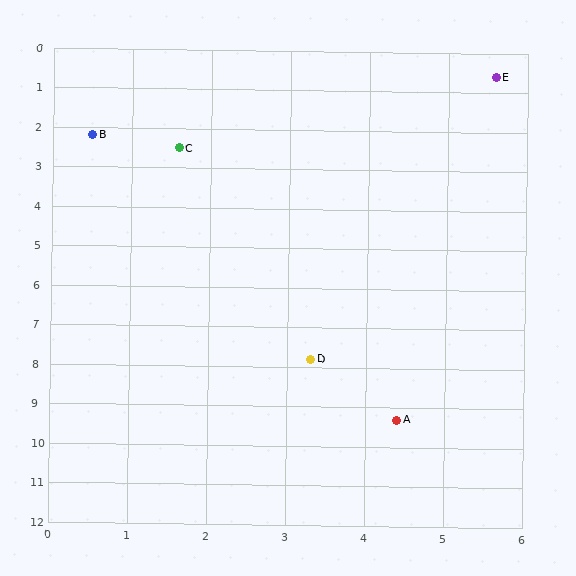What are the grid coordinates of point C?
Point C is at approximately (1.6, 2.5).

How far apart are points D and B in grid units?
Points D and B are about 6.3 grid units apart.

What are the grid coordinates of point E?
Point E is at approximately (5.6, 0.6).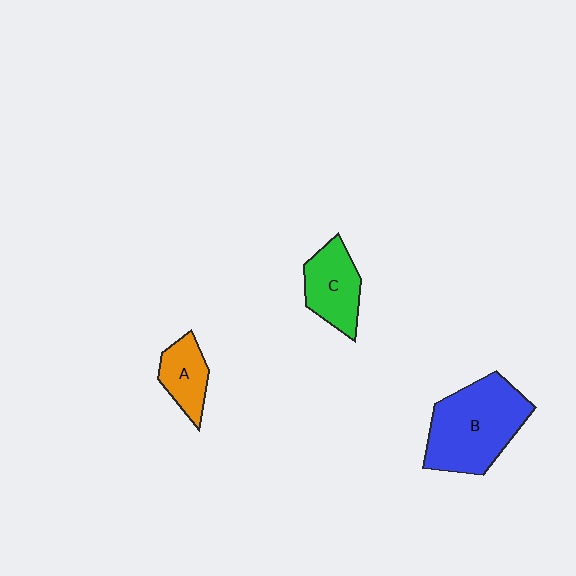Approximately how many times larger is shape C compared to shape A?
Approximately 1.3 times.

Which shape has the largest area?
Shape B (blue).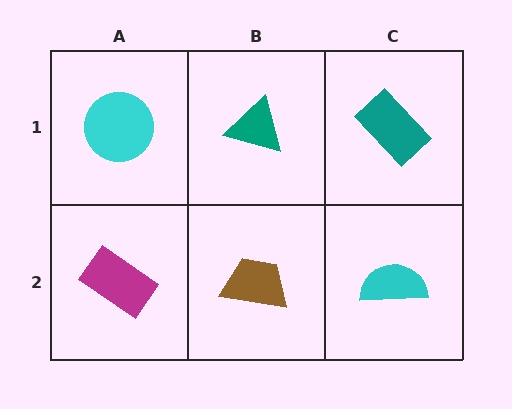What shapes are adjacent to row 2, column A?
A cyan circle (row 1, column A), a brown trapezoid (row 2, column B).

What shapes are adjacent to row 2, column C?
A teal rectangle (row 1, column C), a brown trapezoid (row 2, column B).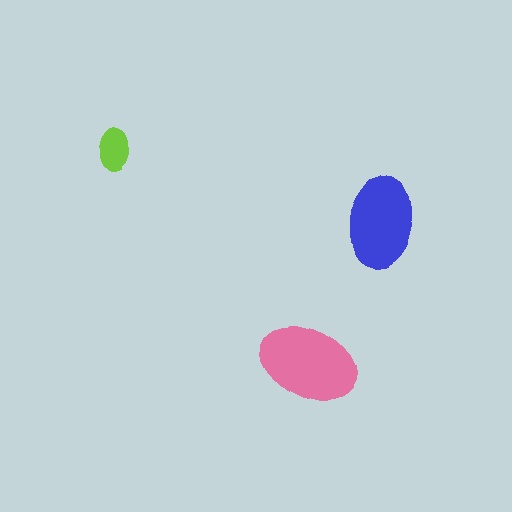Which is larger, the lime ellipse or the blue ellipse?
The blue one.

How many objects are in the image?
There are 3 objects in the image.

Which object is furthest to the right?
The blue ellipse is rightmost.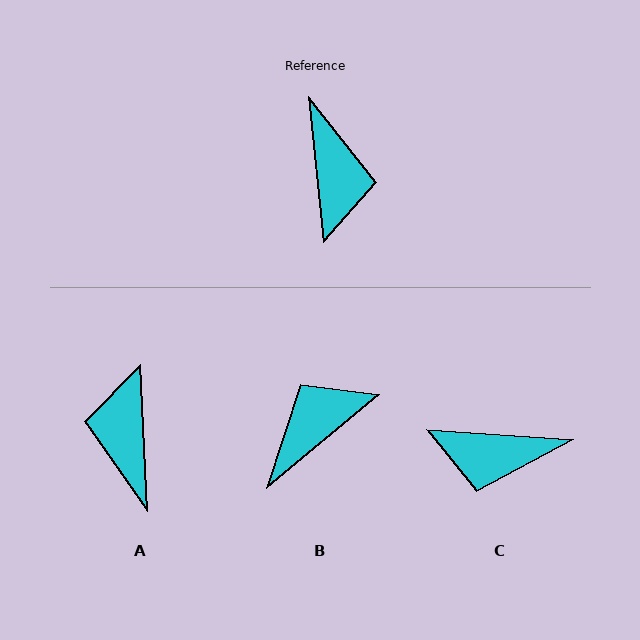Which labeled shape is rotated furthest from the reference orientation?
A, about 177 degrees away.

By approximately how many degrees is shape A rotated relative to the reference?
Approximately 177 degrees counter-clockwise.